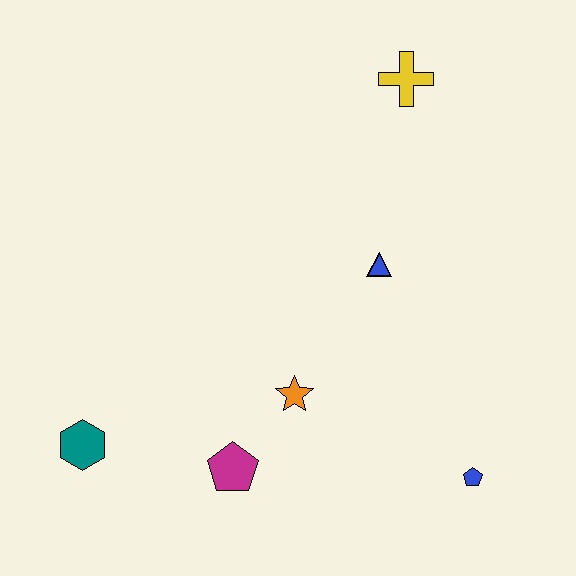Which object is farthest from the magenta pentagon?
The yellow cross is farthest from the magenta pentagon.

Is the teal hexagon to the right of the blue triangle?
No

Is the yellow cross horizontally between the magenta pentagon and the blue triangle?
No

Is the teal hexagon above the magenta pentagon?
Yes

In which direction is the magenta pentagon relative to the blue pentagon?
The magenta pentagon is to the left of the blue pentagon.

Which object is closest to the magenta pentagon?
The orange star is closest to the magenta pentagon.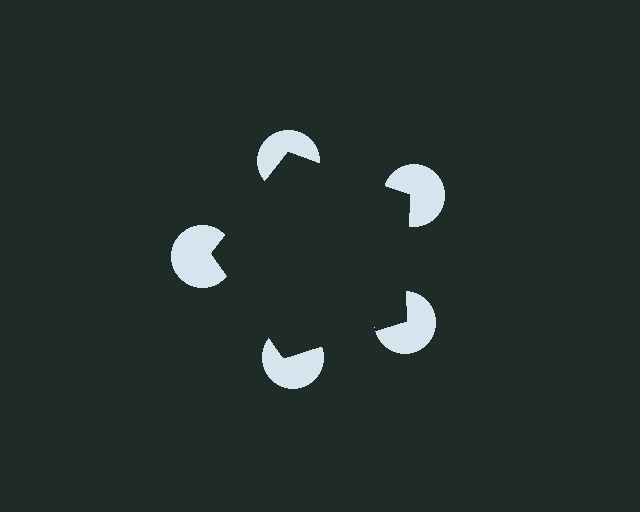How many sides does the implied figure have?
5 sides.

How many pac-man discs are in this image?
There are 5 — one at each vertex of the illusory pentagon.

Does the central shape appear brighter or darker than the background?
It typically appears slightly darker than the background, even though no actual brightness change is drawn.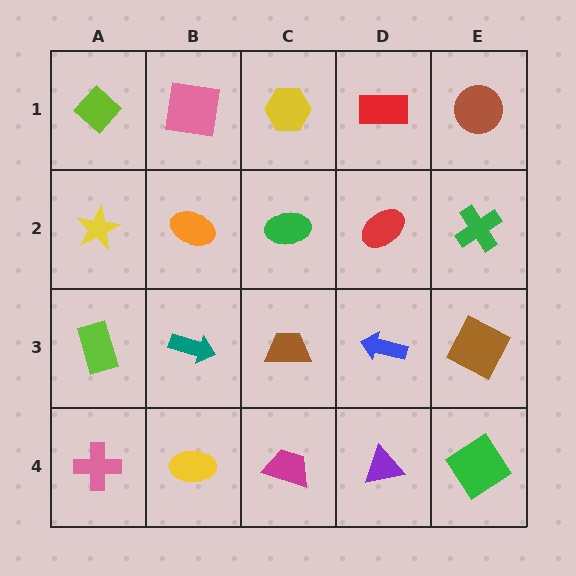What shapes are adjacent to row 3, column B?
An orange ellipse (row 2, column B), a yellow ellipse (row 4, column B), a lime rectangle (row 3, column A), a brown trapezoid (row 3, column C).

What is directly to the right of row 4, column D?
A green diamond.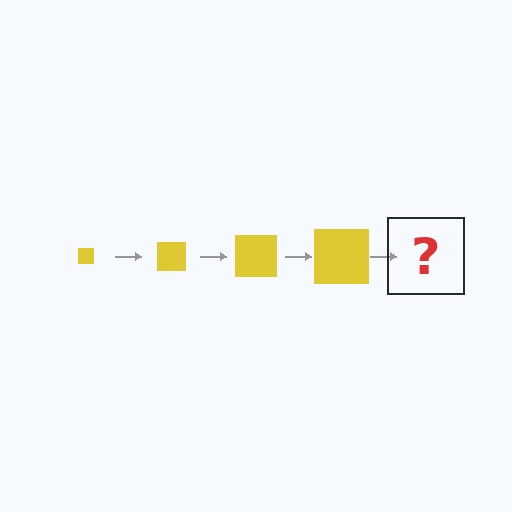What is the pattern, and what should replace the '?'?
The pattern is that the square gets progressively larger each step. The '?' should be a yellow square, larger than the previous one.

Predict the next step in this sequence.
The next step is a yellow square, larger than the previous one.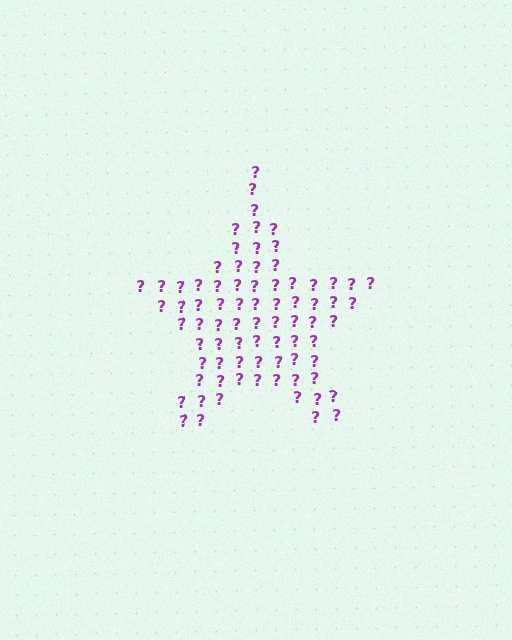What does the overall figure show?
The overall figure shows a star.